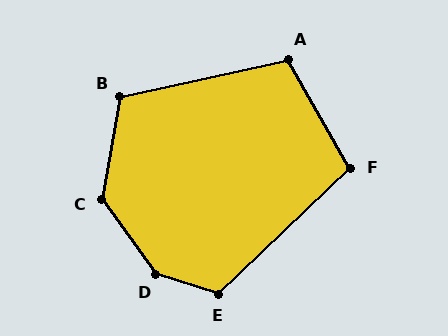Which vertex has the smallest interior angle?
F, at approximately 104 degrees.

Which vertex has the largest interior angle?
D, at approximately 143 degrees.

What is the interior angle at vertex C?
Approximately 134 degrees (obtuse).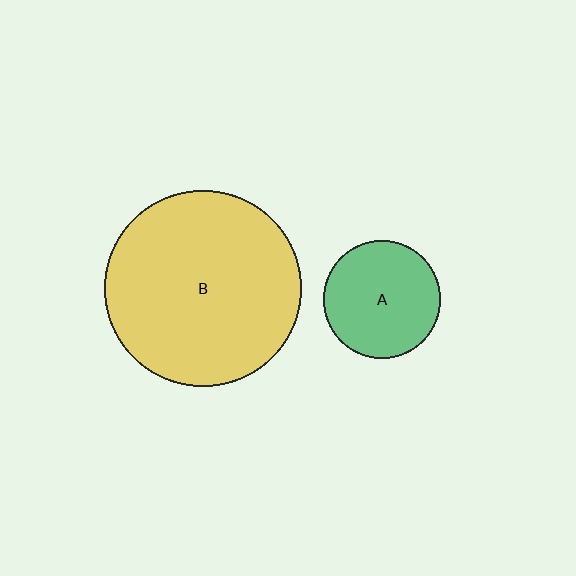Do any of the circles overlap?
No, none of the circles overlap.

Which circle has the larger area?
Circle B (yellow).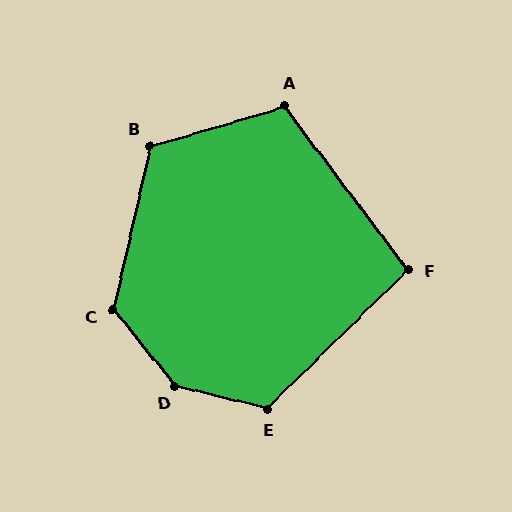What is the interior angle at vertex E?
Approximately 122 degrees (obtuse).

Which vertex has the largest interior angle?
D, at approximately 143 degrees.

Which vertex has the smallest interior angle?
F, at approximately 98 degrees.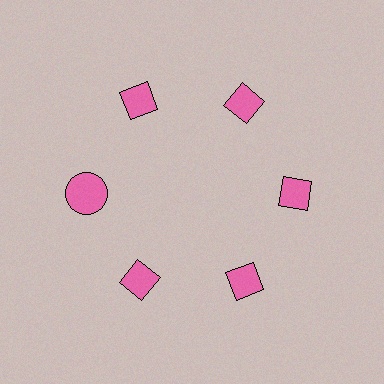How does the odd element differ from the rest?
It has a different shape: circle instead of diamond.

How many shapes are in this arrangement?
There are 6 shapes arranged in a ring pattern.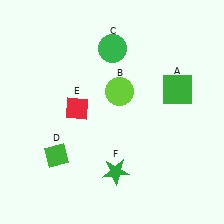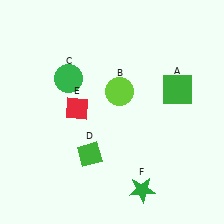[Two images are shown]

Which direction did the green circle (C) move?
The green circle (C) moved left.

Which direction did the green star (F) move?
The green star (F) moved right.